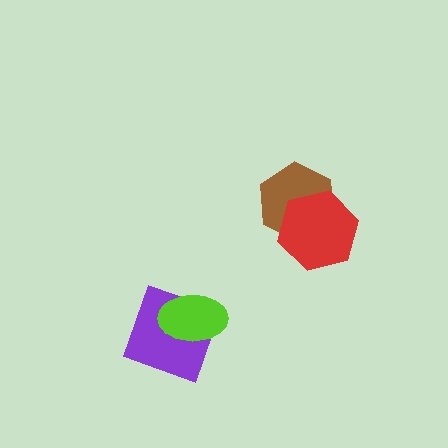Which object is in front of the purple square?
The lime ellipse is in front of the purple square.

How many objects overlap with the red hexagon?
1 object overlaps with the red hexagon.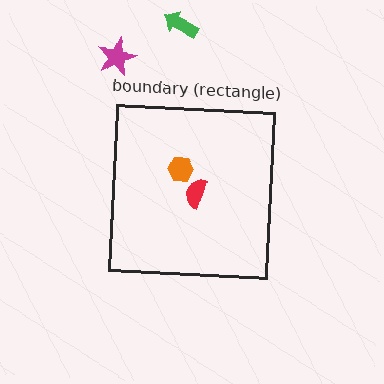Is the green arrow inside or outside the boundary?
Outside.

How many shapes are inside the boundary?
2 inside, 2 outside.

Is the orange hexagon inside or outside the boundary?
Inside.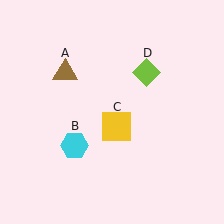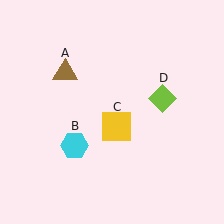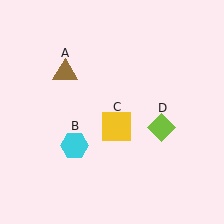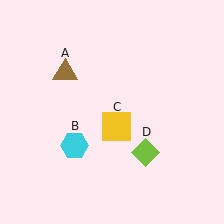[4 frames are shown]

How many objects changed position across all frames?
1 object changed position: lime diamond (object D).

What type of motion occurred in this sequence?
The lime diamond (object D) rotated clockwise around the center of the scene.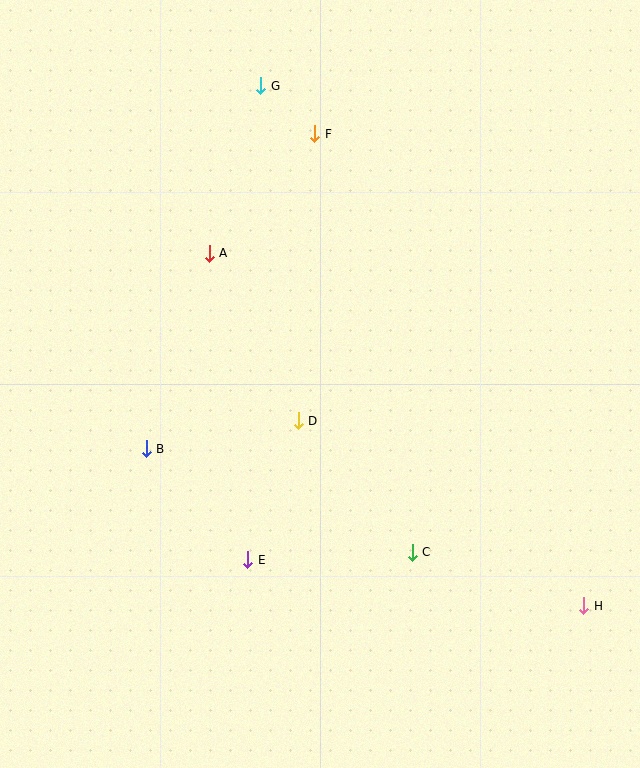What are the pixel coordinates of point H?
Point H is at (584, 606).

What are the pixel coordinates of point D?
Point D is at (298, 421).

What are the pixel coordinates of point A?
Point A is at (209, 253).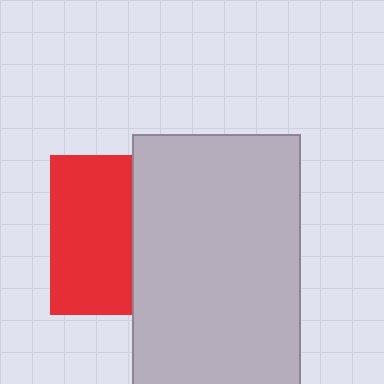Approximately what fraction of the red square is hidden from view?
Roughly 49% of the red square is hidden behind the light gray rectangle.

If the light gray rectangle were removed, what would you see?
You would see the complete red square.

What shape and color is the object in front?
The object in front is a light gray rectangle.